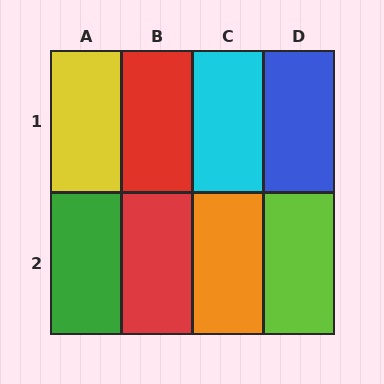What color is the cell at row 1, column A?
Yellow.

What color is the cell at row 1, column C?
Cyan.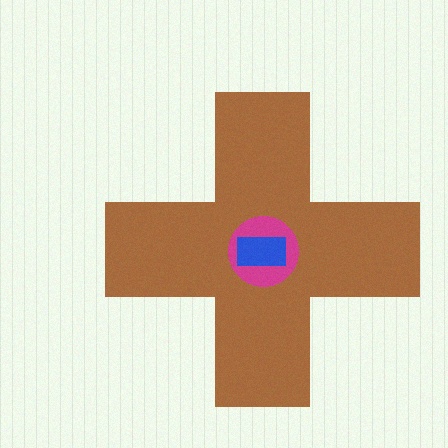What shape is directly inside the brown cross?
The magenta circle.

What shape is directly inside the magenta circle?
The blue rectangle.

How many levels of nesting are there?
3.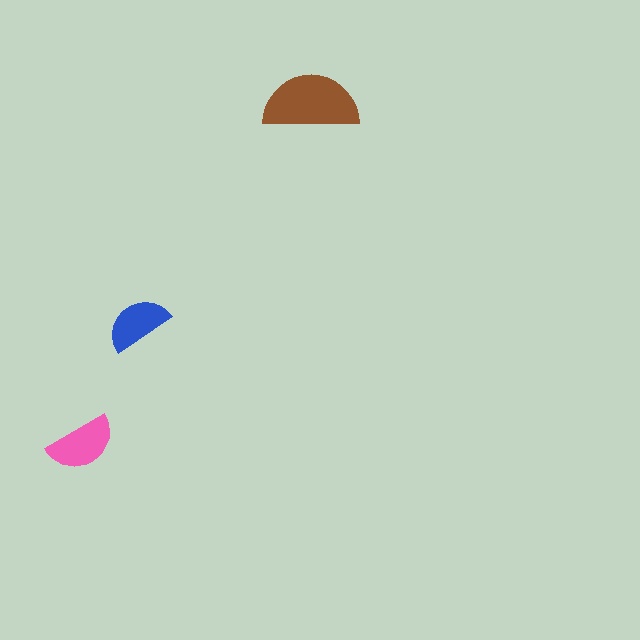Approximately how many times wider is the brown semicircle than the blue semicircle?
About 1.5 times wider.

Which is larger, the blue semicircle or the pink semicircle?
The pink one.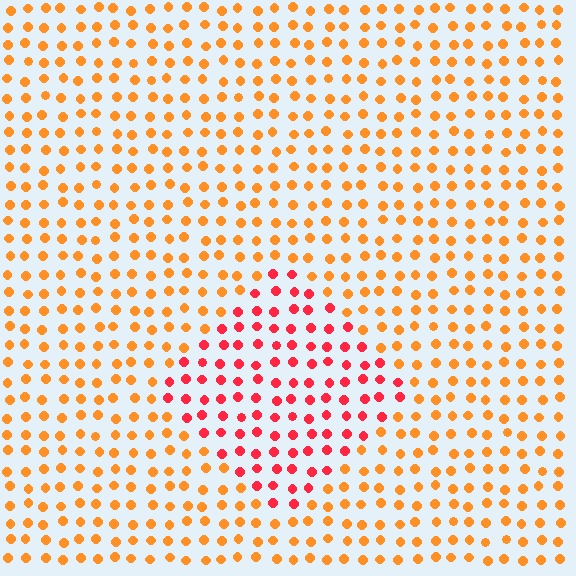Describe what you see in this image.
The image is filled with small orange elements in a uniform arrangement. A diamond-shaped region is visible where the elements are tinted to a slightly different hue, forming a subtle color boundary.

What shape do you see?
I see a diamond.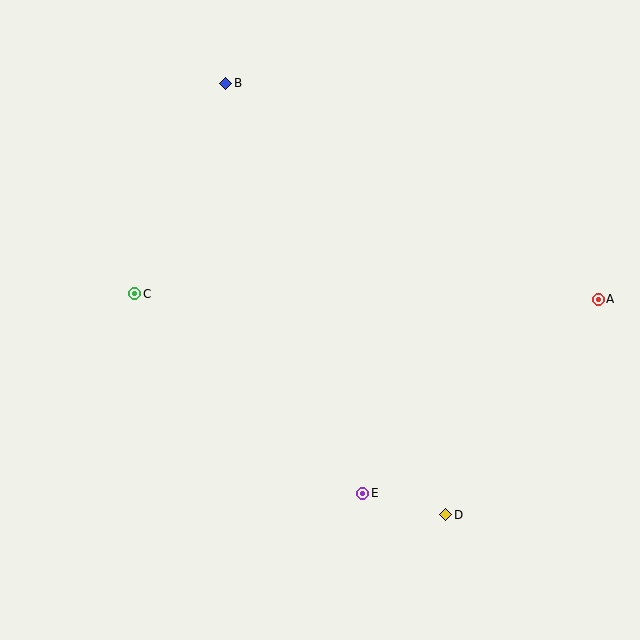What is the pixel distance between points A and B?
The distance between A and B is 431 pixels.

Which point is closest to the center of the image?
Point E at (363, 493) is closest to the center.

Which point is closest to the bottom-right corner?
Point D is closest to the bottom-right corner.